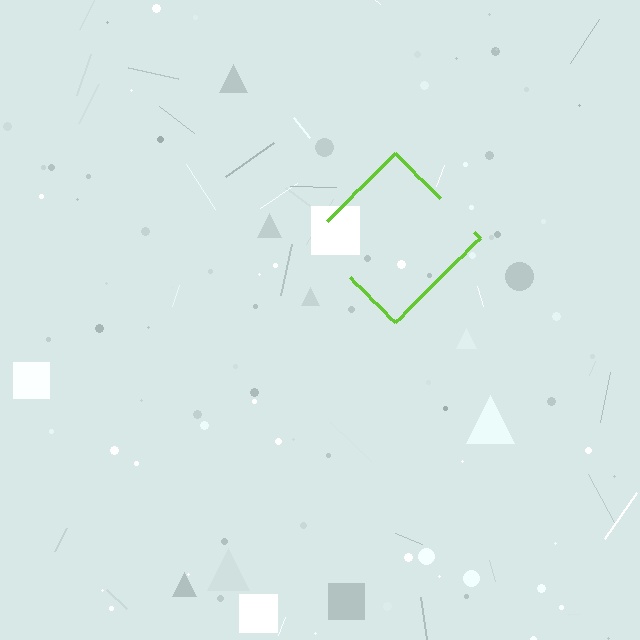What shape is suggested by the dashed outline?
The dashed outline suggests a diamond.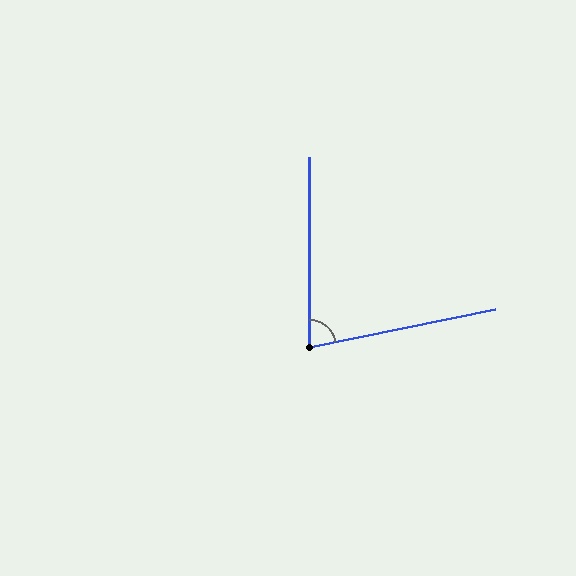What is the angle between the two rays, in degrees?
Approximately 78 degrees.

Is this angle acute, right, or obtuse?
It is acute.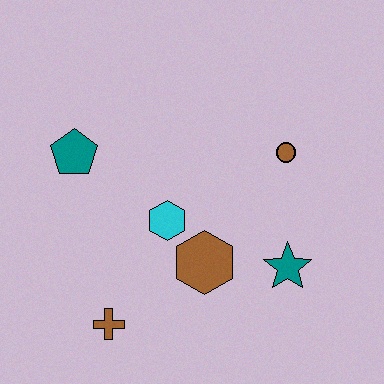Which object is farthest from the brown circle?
The brown cross is farthest from the brown circle.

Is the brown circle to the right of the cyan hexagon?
Yes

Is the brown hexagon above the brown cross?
Yes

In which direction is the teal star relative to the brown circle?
The teal star is below the brown circle.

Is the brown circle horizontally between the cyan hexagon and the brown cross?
No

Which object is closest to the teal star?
The brown hexagon is closest to the teal star.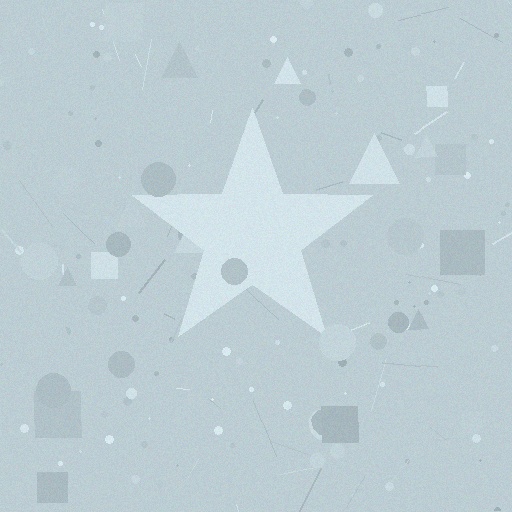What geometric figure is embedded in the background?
A star is embedded in the background.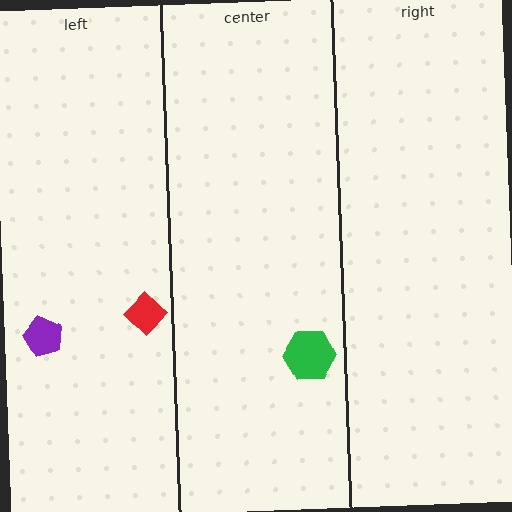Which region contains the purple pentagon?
The left region.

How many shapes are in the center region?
1.